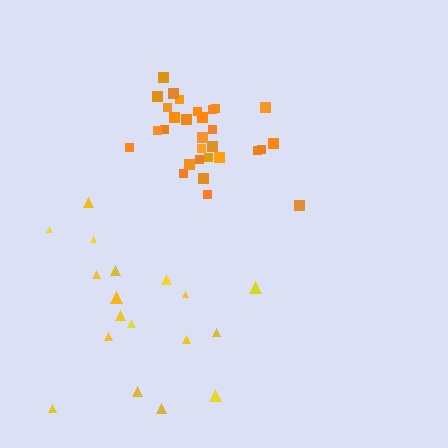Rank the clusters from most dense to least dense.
orange, yellow.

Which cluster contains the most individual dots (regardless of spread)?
Orange (30).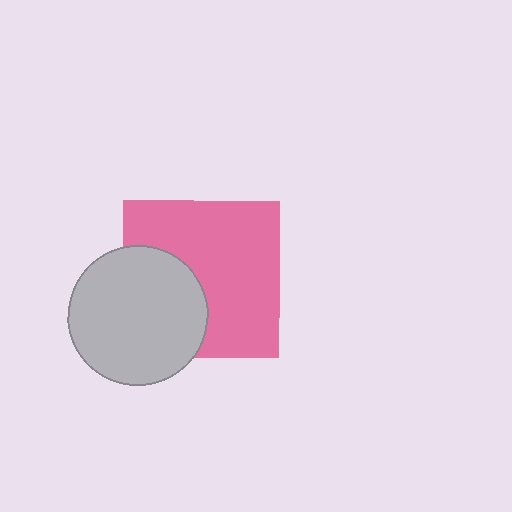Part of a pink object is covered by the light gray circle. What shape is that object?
It is a square.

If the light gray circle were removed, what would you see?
You would see the complete pink square.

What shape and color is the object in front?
The object in front is a light gray circle.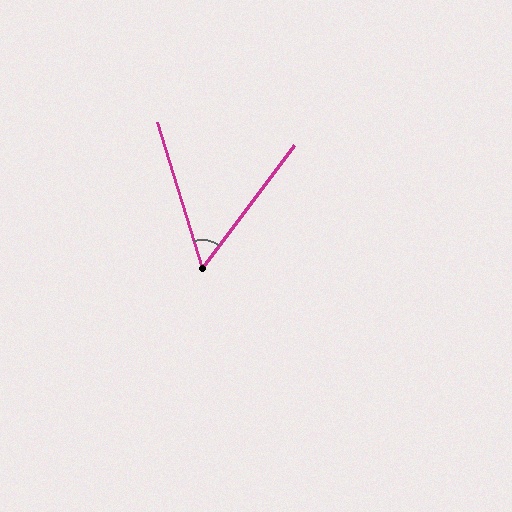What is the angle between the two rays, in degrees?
Approximately 54 degrees.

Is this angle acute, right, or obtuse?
It is acute.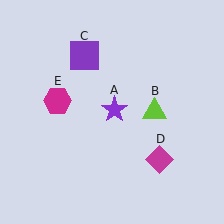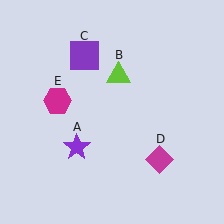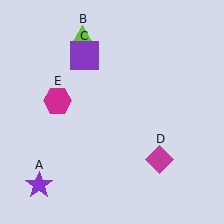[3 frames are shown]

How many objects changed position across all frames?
2 objects changed position: purple star (object A), lime triangle (object B).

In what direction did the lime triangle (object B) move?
The lime triangle (object B) moved up and to the left.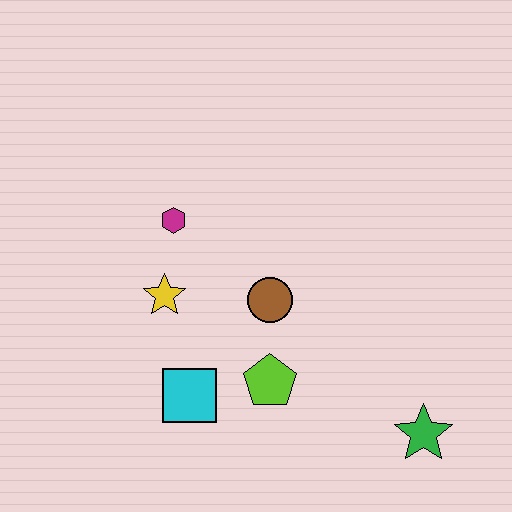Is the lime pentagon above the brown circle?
No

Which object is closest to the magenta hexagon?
The yellow star is closest to the magenta hexagon.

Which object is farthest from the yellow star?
The green star is farthest from the yellow star.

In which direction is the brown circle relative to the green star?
The brown circle is to the left of the green star.